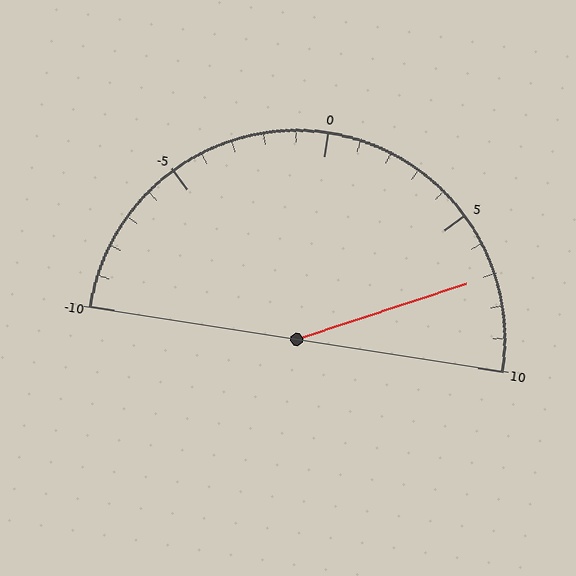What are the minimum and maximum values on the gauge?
The gauge ranges from -10 to 10.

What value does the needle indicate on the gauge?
The needle indicates approximately 7.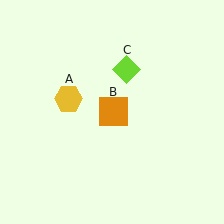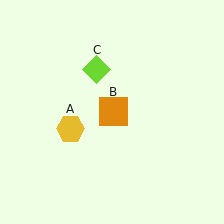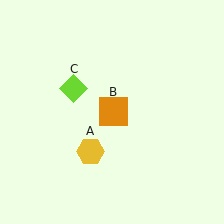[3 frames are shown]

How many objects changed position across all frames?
2 objects changed position: yellow hexagon (object A), lime diamond (object C).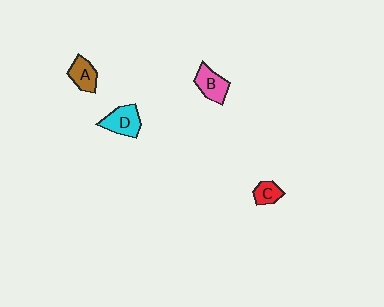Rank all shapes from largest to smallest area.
From largest to smallest: D (cyan), B (pink), A (brown), C (red).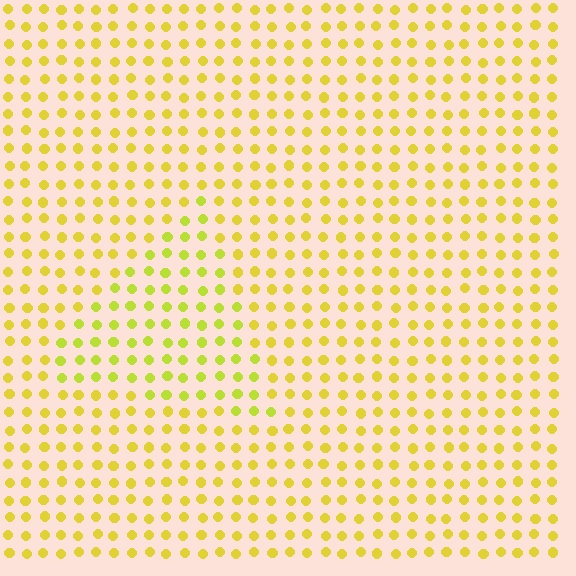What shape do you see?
I see a triangle.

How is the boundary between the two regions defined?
The boundary is defined purely by a slight shift in hue (about 19 degrees). Spacing, size, and orientation are identical on both sides.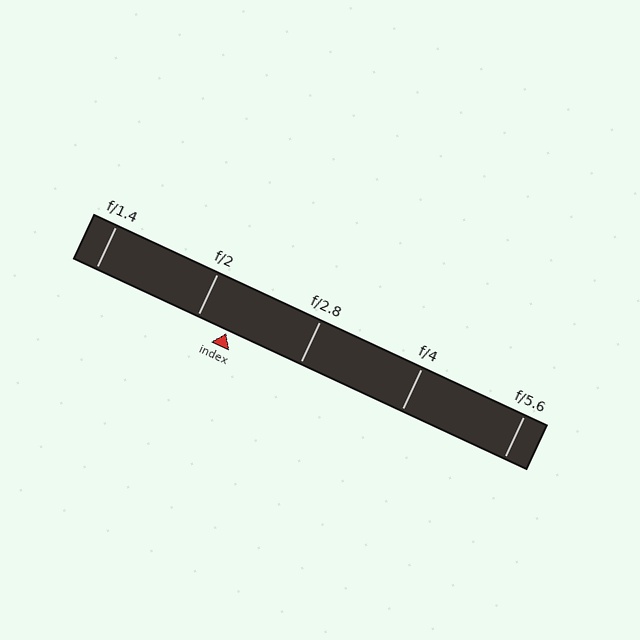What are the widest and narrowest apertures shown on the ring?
The widest aperture shown is f/1.4 and the narrowest is f/5.6.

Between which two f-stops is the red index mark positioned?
The index mark is between f/2 and f/2.8.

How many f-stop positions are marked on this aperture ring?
There are 5 f-stop positions marked.